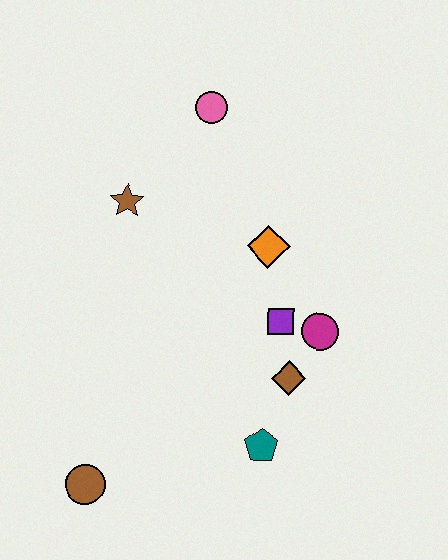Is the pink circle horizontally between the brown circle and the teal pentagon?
Yes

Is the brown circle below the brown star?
Yes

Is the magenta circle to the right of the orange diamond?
Yes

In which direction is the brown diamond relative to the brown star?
The brown diamond is below the brown star.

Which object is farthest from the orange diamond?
The brown circle is farthest from the orange diamond.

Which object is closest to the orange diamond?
The purple square is closest to the orange diamond.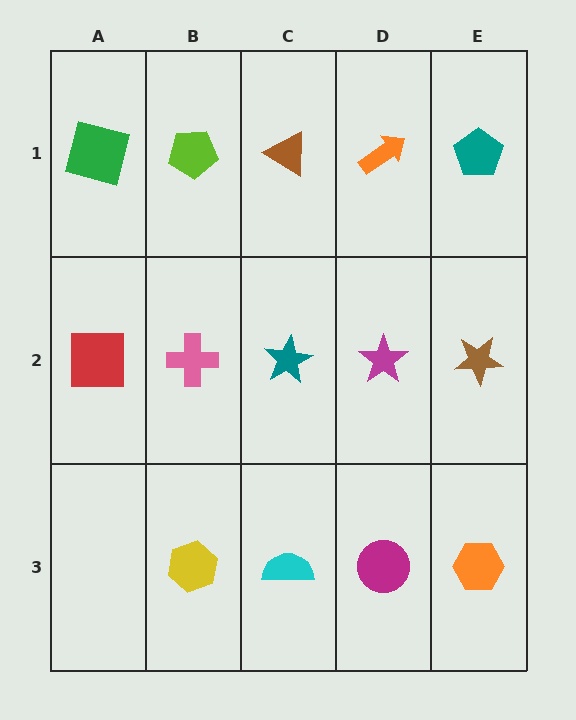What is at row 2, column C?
A teal star.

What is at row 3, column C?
A cyan semicircle.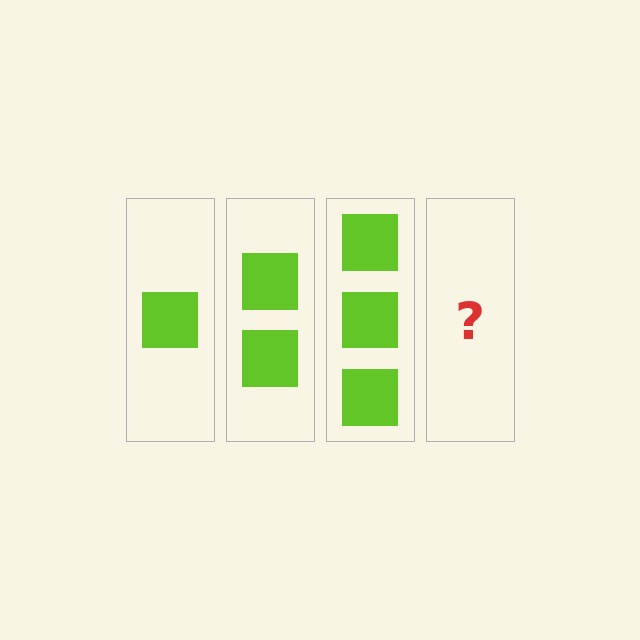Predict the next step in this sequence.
The next step is 4 squares.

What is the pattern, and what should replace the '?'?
The pattern is that each step adds one more square. The '?' should be 4 squares.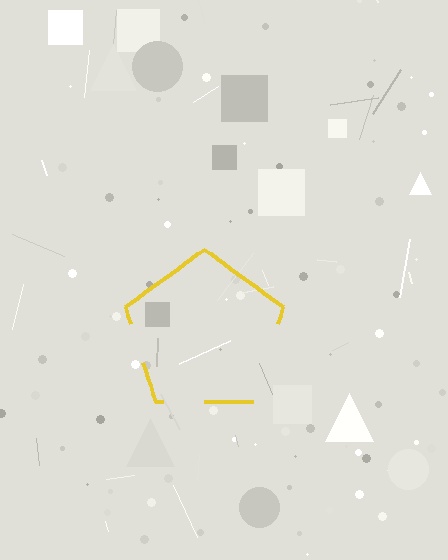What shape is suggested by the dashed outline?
The dashed outline suggests a pentagon.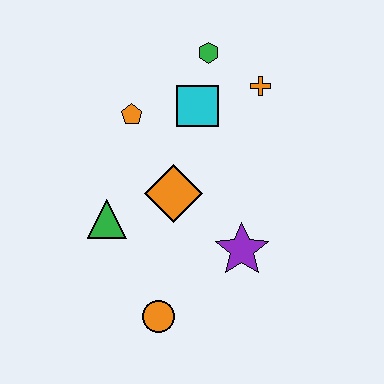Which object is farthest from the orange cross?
The orange circle is farthest from the orange cross.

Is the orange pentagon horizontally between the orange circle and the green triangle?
Yes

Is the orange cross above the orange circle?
Yes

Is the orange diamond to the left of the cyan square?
Yes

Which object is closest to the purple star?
The orange diamond is closest to the purple star.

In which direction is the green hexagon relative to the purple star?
The green hexagon is above the purple star.